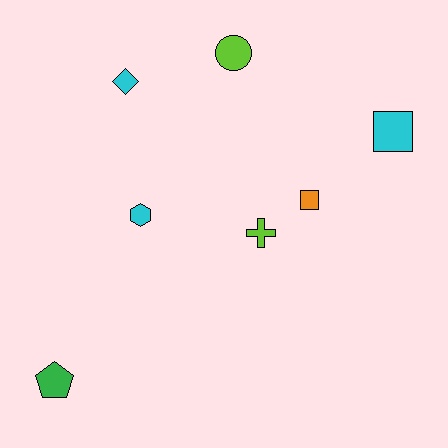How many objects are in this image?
There are 7 objects.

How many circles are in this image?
There is 1 circle.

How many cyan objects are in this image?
There are 3 cyan objects.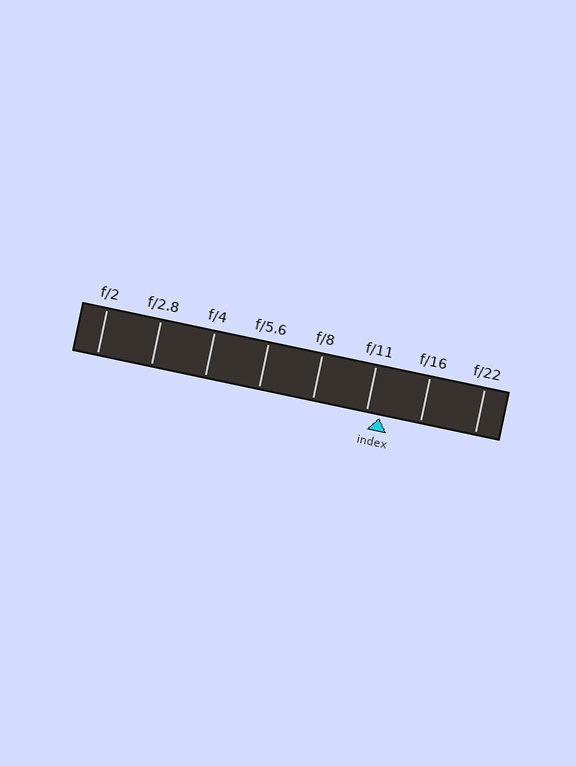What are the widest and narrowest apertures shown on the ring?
The widest aperture shown is f/2 and the narrowest is f/22.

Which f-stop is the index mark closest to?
The index mark is closest to f/11.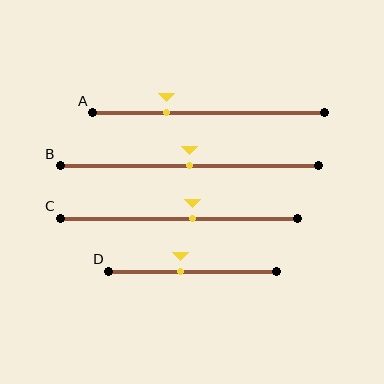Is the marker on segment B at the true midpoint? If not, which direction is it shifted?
Yes, the marker on segment B is at the true midpoint.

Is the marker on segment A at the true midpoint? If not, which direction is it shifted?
No, the marker on segment A is shifted to the left by about 18% of the segment length.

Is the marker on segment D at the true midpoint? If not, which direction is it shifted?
No, the marker on segment D is shifted to the left by about 7% of the segment length.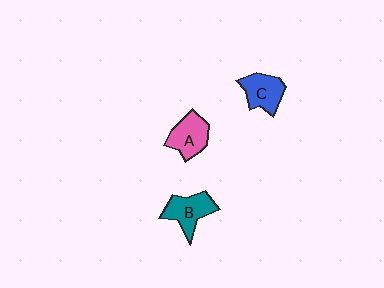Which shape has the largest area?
Shape B (teal).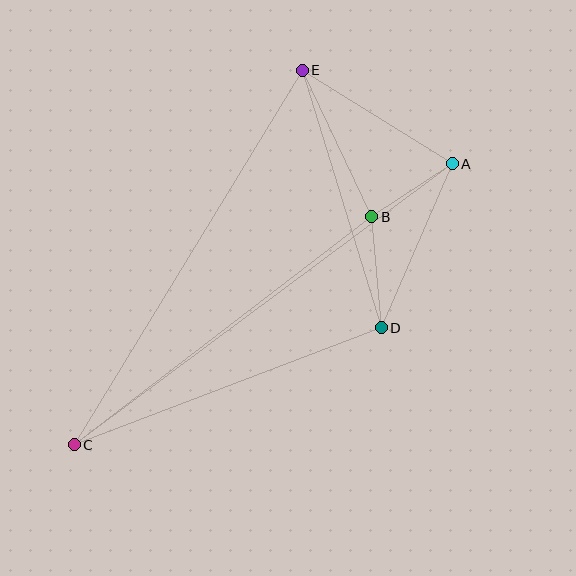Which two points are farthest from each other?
Points A and C are farthest from each other.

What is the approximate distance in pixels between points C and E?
The distance between C and E is approximately 438 pixels.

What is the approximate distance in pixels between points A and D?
The distance between A and D is approximately 179 pixels.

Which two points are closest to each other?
Points A and B are closest to each other.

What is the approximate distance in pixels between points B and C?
The distance between B and C is approximately 375 pixels.